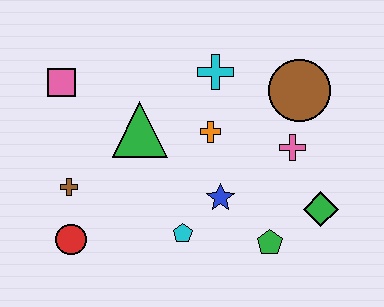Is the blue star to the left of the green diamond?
Yes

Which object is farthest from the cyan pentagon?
The pink square is farthest from the cyan pentagon.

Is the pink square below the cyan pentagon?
No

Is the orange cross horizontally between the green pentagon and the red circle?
Yes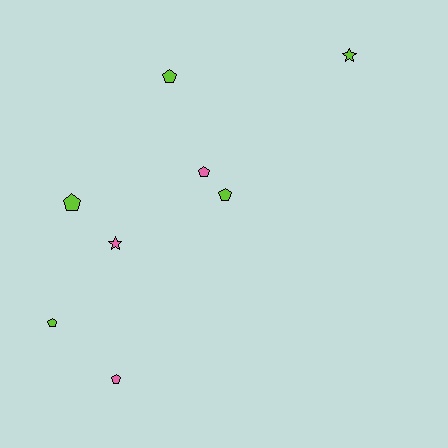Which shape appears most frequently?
Pentagon, with 6 objects.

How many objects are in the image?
There are 8 objects.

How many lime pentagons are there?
There are 4 lime pentagons.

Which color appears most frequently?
Lime, with 5 objects.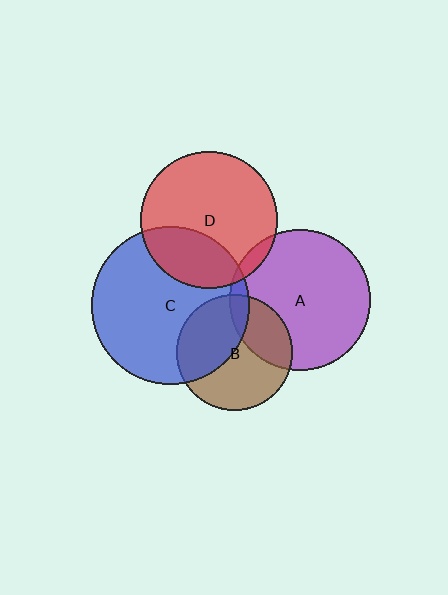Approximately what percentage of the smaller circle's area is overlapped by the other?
Approximately 5%.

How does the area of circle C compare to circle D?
Approximately 1.3 times.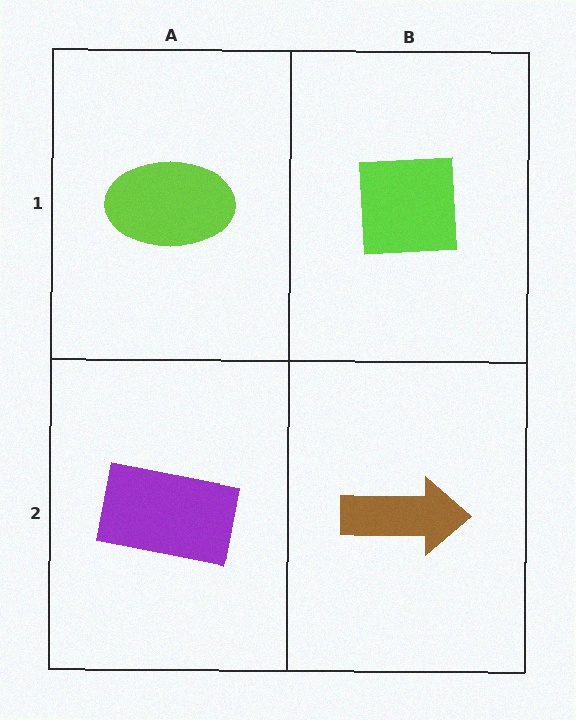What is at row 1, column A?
A lime ellipse.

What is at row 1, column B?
A lime square.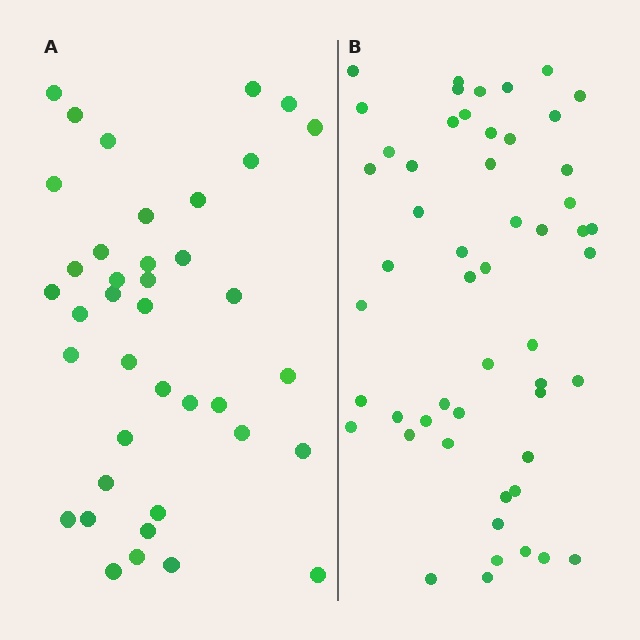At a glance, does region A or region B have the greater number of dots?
Region B (the right region) has more dots.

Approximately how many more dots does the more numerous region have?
Region B has approximately 15 more dots than region A.